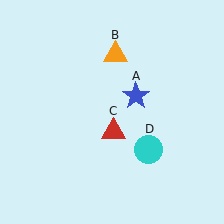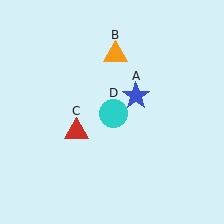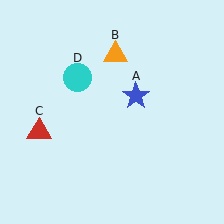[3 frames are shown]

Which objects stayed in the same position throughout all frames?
Blue star (object A) and orange triangle (object B) remained stationary.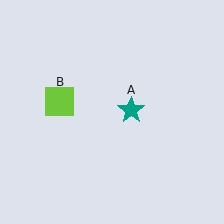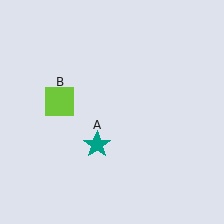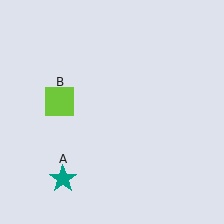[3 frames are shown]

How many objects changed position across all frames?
1 object changed position: teal star (object A).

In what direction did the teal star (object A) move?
The teal star (object A) moved down and to the left.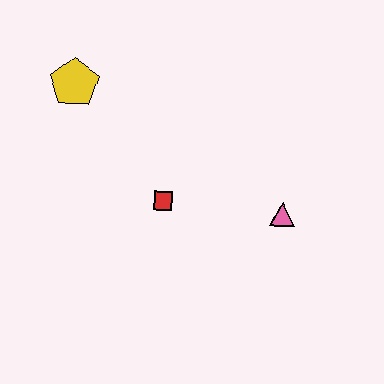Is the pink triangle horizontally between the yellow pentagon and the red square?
No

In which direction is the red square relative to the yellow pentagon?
The red square is below the yellow pentagon.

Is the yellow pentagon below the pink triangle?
No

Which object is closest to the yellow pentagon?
The red square is closest to the yellow pentagon.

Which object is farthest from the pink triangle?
The yellow pentagon is farthest from the pink triangle.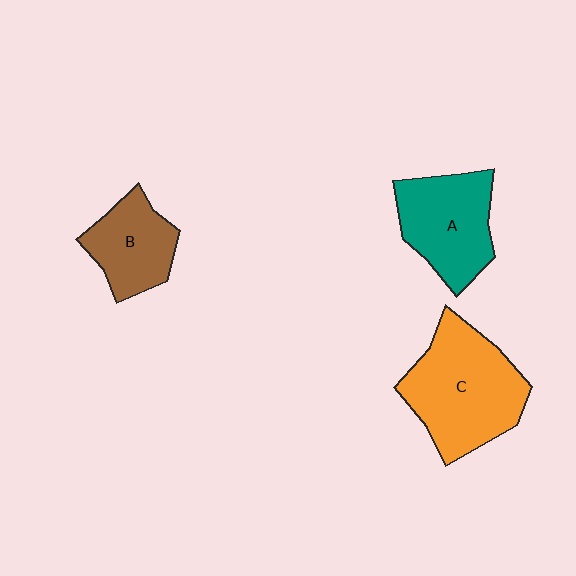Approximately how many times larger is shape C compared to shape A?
Approximately 1.3 times.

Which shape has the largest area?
Shape C (orange).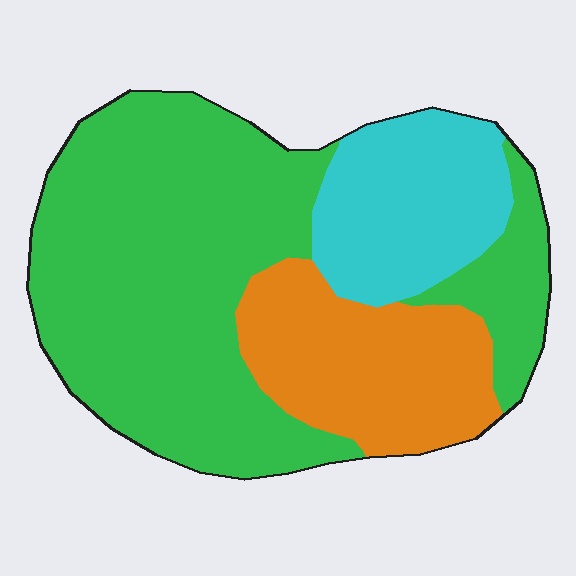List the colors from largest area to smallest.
From largest to smallest: green, orange, cyan.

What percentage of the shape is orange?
Orange covers 22% of the shape.